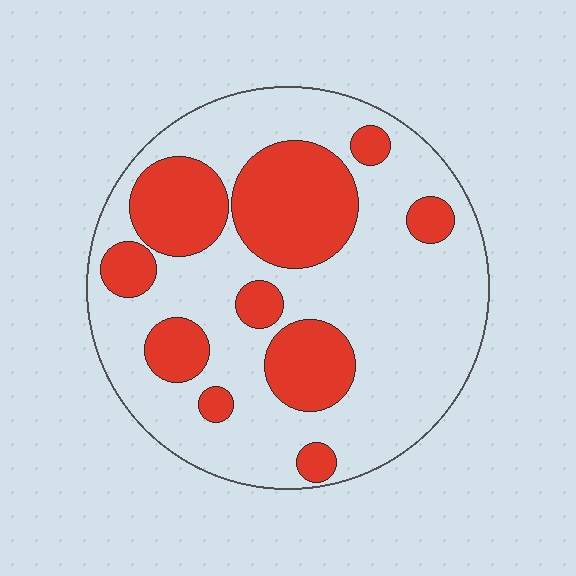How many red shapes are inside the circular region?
10.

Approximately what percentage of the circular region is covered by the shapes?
Approximately 30%.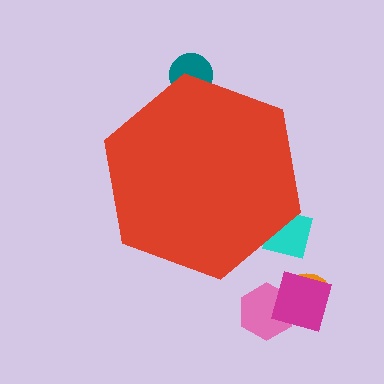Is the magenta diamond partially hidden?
No, the magenta diamond is fully visible.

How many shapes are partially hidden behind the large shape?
2 shapes are partially hidden.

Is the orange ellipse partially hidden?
No, the orange ellipse is fully visible.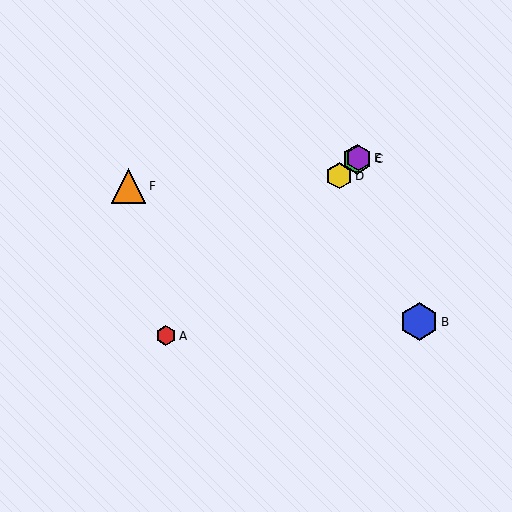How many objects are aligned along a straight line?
4 objects (A, C, D, E) are aligned along a straight line.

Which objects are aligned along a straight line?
Objects A, C, D, E are aligned along a straight line.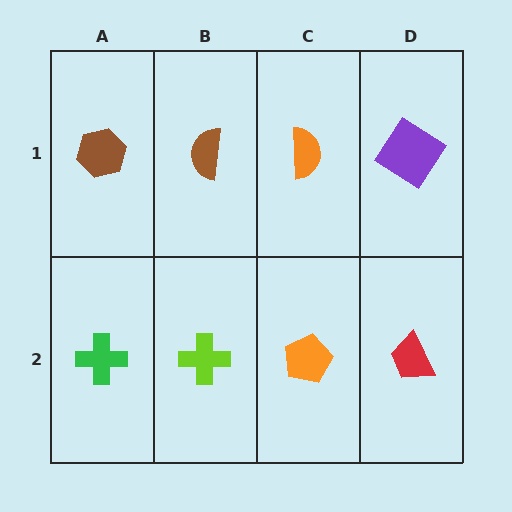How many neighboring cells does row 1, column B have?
3.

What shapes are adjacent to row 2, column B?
A brown semicircle (row 1, column B), a green cross (row 2, column A), an orange pentagon (row 2, column C).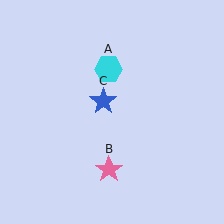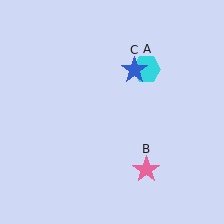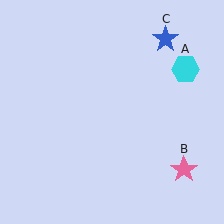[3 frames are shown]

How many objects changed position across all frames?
3 objects changed position: cyan hexagon (object A), pink star (object B), blue star (object C).